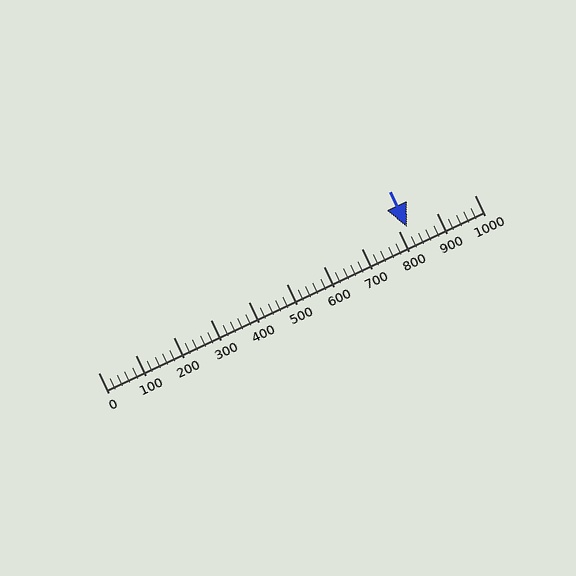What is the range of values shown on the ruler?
The ruler shows values from 0 to 1000.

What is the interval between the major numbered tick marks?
The major tick marks are spaced 100 units apart.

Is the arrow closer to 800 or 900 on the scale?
The arrow is closer to 800.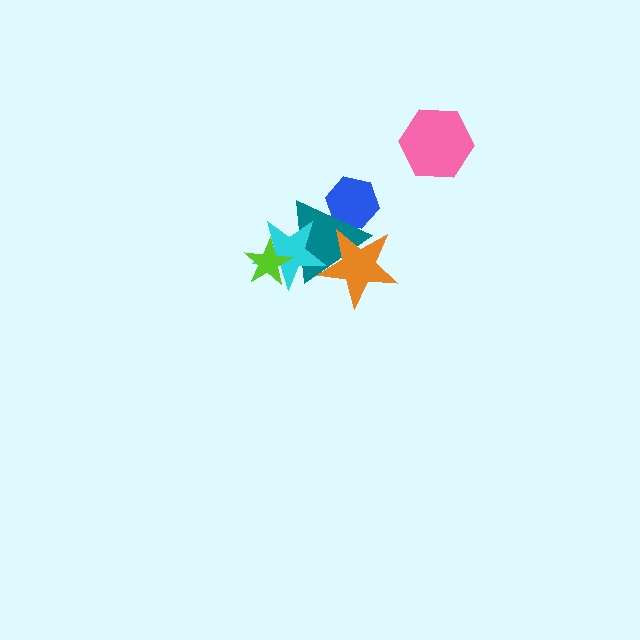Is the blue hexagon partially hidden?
Yes, it is partially covered by another shape.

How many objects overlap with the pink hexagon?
0 objects overlap with the pink hexagon.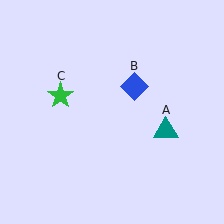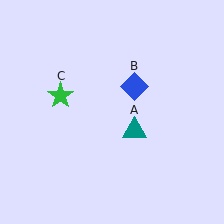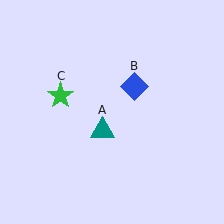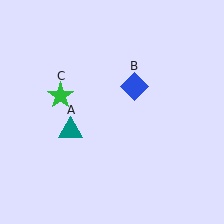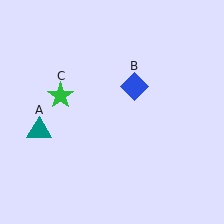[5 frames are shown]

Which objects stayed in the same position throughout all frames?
Blue diamond (object B) and green star (object C) remained stationary.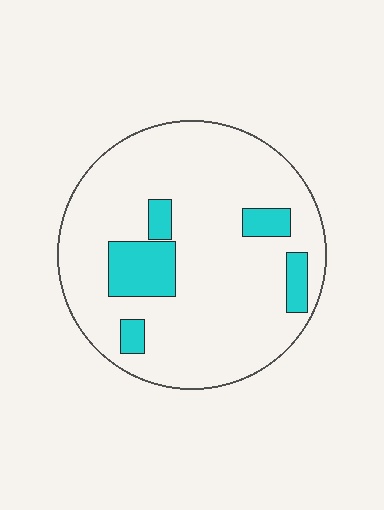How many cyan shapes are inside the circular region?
5.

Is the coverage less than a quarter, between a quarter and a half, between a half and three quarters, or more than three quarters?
Less than a quarter.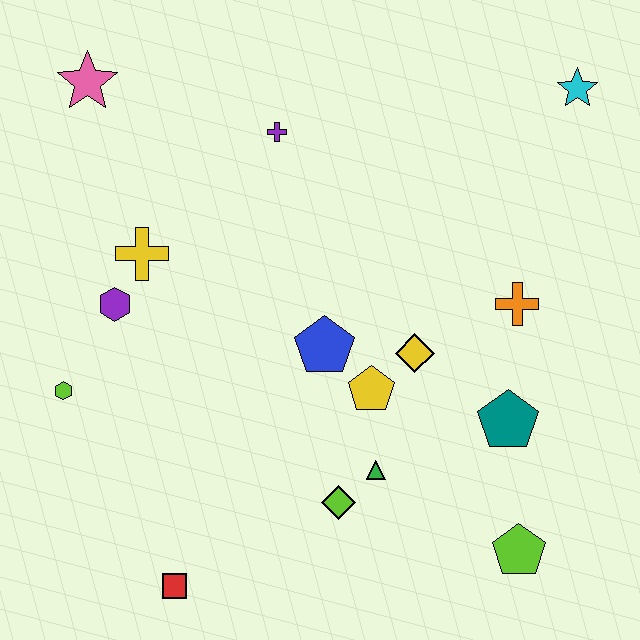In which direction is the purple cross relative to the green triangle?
The purple cross is above the green triangle.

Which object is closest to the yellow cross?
The purple hexagon is closest to the yellow cross.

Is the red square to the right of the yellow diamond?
No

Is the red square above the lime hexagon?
No